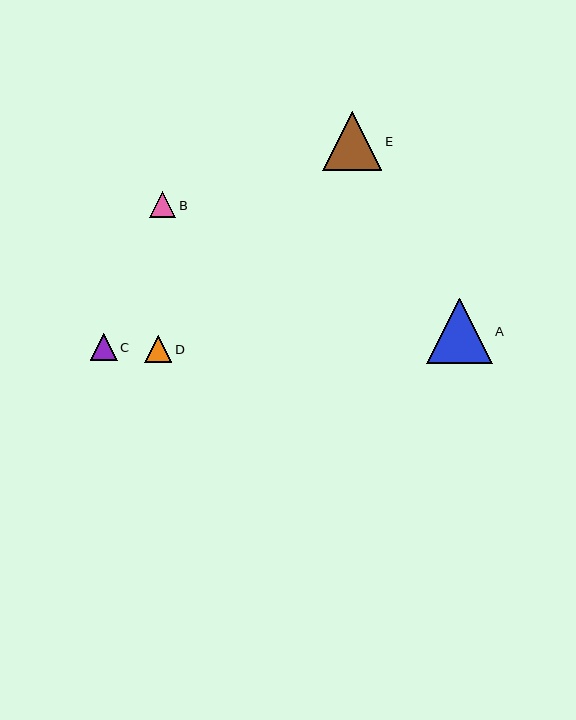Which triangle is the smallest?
Triangle B is the smallest with a size of approximately 26 pixels.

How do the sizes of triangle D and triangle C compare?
Triangle D and triangle C are approximately the same size.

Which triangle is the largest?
Triangle A is the largest with a size of approximately 66 pixels.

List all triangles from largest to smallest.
From largest to smallest: A, E, D, C, B.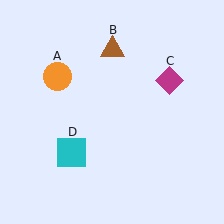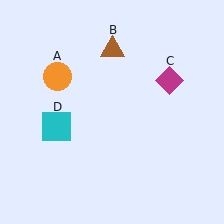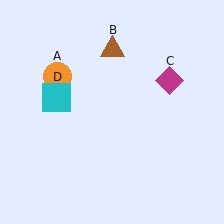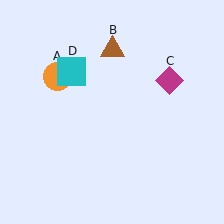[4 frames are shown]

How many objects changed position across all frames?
1 object changed position: cyan square (object D).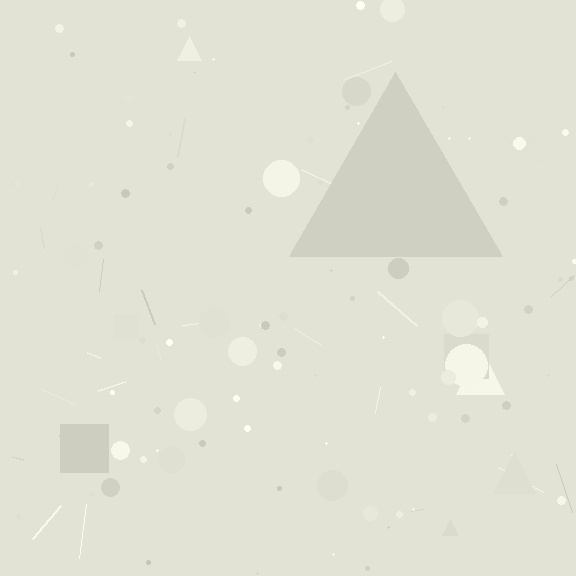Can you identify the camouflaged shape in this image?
The camouflaged shape is a triangle.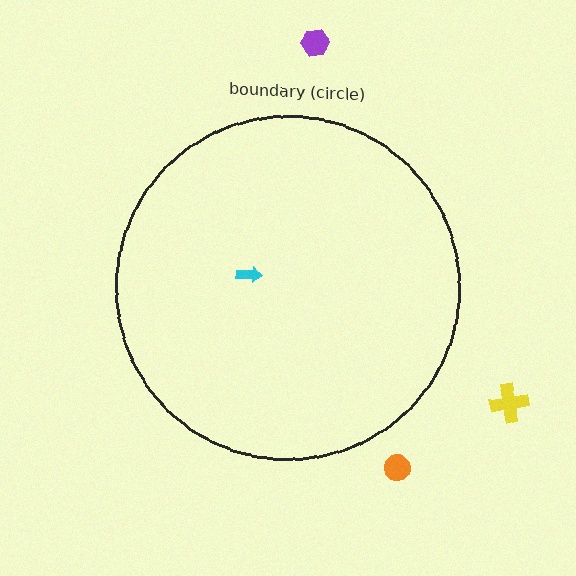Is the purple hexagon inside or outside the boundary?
Outside.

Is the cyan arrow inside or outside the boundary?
Inside.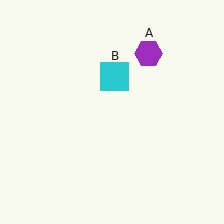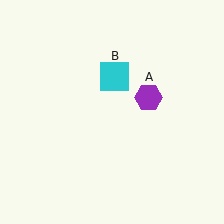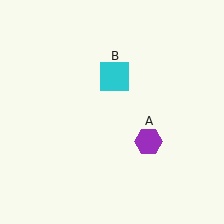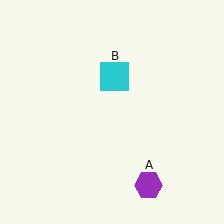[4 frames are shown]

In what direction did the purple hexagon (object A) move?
The purple hexagon (object A) moved down.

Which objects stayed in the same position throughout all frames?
Cyan square (object B) remained stationary.